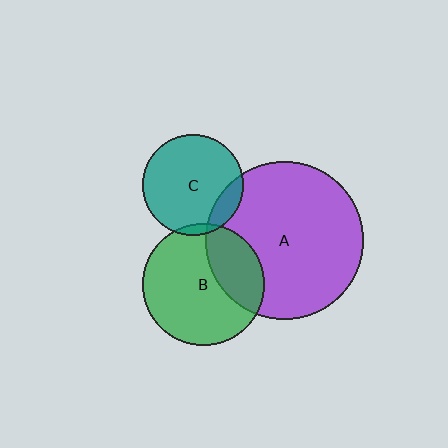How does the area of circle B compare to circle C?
Approximately 1.5 times.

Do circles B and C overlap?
Yes.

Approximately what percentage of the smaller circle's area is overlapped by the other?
Approximately 5%.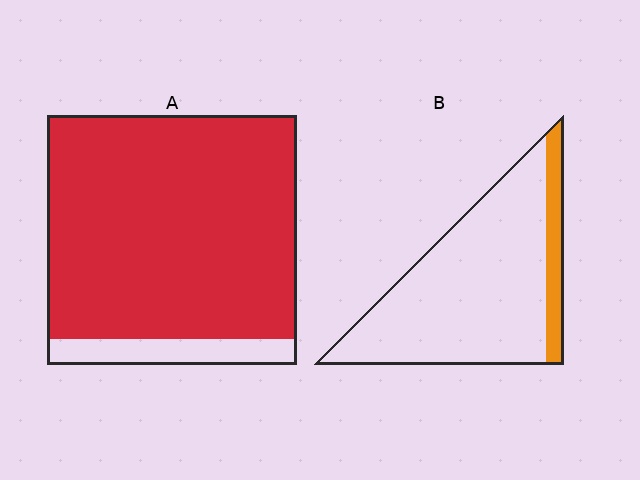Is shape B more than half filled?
No.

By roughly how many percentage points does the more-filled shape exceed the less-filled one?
By roughly 75 percentage points (A over B).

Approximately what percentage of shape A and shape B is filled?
A is approximately 90% and B is approximately 15%.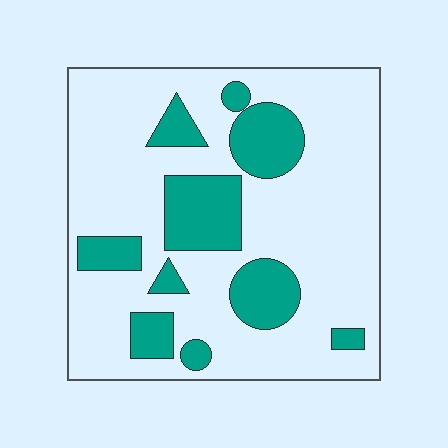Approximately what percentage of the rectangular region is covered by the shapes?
Approximately 25%.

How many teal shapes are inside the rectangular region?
10.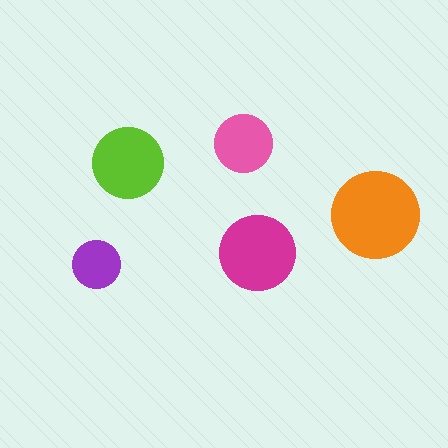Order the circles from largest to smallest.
the orange one, the magenta one, the lime one, the pink one, the purple one.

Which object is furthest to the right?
The orange circle is rightmost.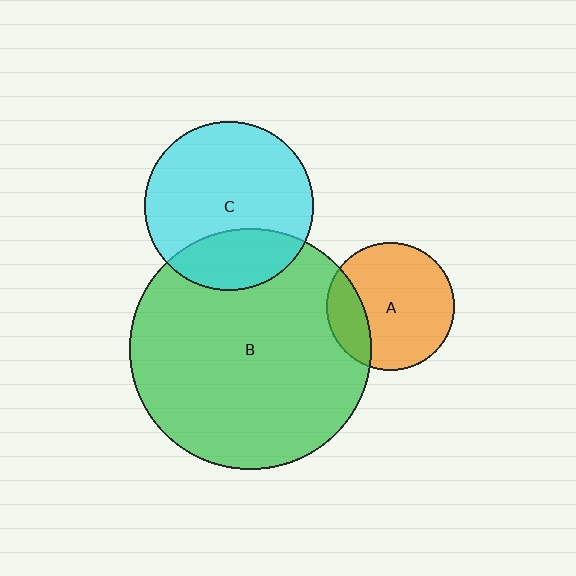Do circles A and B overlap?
Yes.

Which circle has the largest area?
Circle B (green).